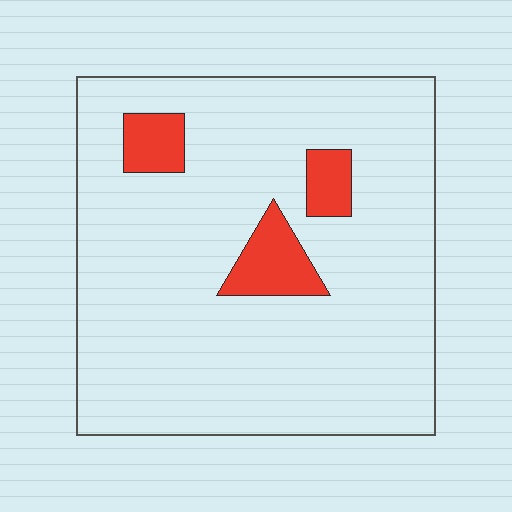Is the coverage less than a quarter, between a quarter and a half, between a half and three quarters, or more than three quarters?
Less than a quarter.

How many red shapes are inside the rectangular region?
3.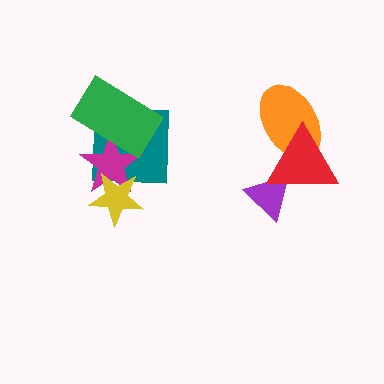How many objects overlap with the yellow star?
2 objects overlap with the yellow star.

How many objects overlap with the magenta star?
3 objects overlap with the magenta star.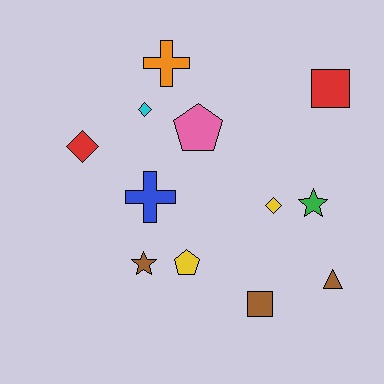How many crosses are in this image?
There are 2 crosses.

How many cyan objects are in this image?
There is 1 cyan object.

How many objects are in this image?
There are 12 objects.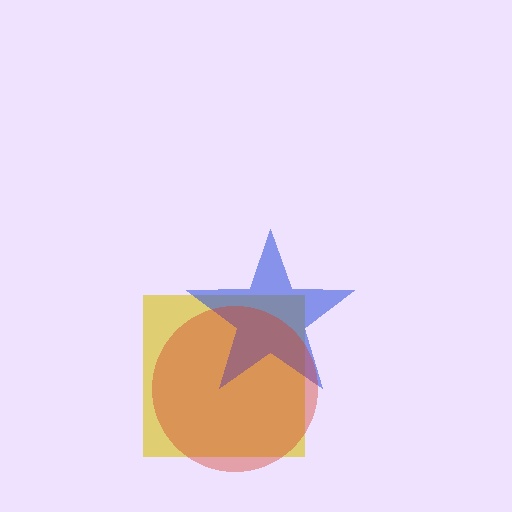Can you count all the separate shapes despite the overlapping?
Yes, there are 3 separate shapes.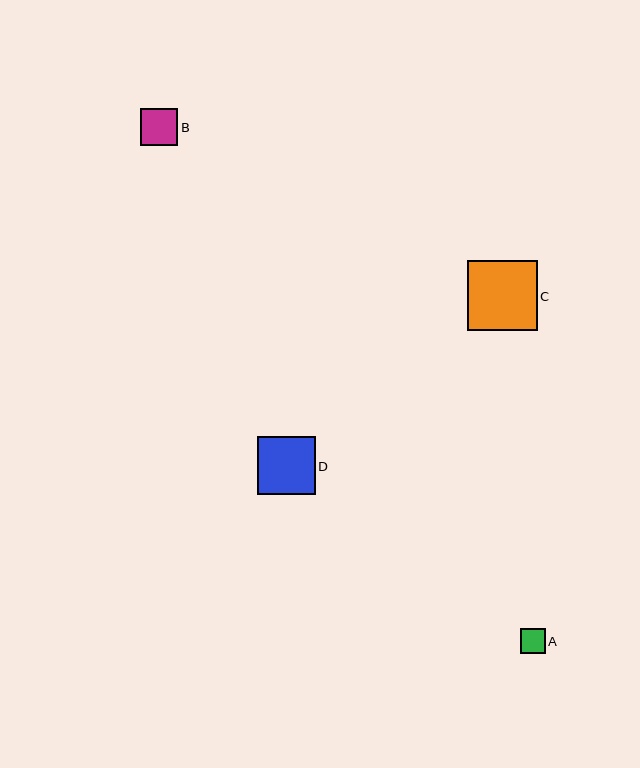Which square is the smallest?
Square A is the smallest with a size of approximately 25 pixels.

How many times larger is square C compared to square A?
Square C is approximately 2.8 times the size of square A.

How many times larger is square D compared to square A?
Square D is approximately 2.4 times the size of square A.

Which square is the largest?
Square C is the largest with a size of approximately 70 pixels.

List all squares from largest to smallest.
From largest to smallest: C, D, B, A.